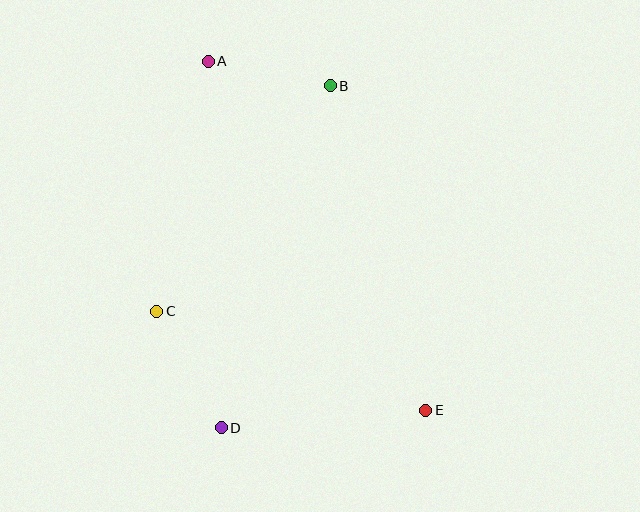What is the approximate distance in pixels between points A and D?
The distance between A and D is approximately 367 pixels.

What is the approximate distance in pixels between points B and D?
The distance between B and D is approximately 359 pixels.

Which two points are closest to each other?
Points A and B are closest to each other.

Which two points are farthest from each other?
Points A and E are farthest from each other.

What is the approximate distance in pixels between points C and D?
The distance between C and D is approximately 133 pixels.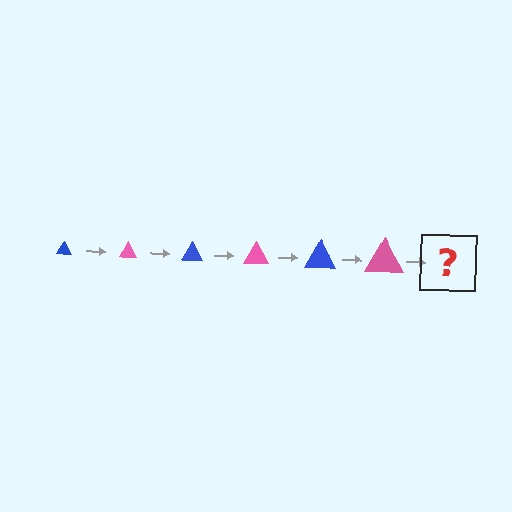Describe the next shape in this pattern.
It should be a blue triangle, larger than the previous one.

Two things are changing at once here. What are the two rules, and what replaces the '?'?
The two rules are that the triangle grows larger each step and the color cycles through blue and pink. The '?' should be a blue triangle, larger than the previous one.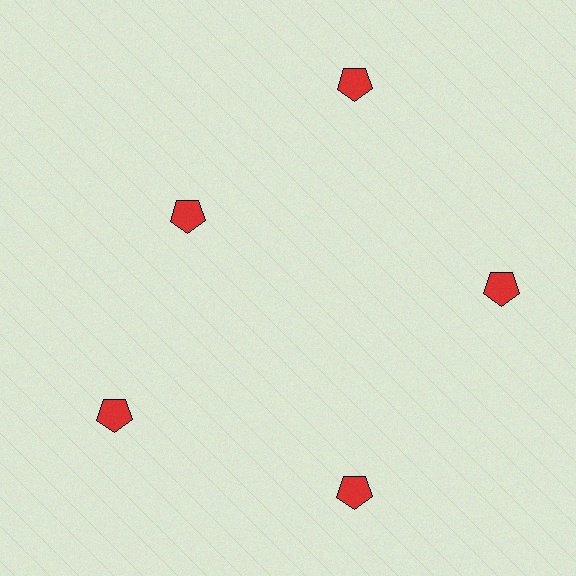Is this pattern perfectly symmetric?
No. The 5 red pentagons are arranged in a ring, but one element near the 10 o'clock position is pulled inward toward the center, breaking the 5-fold rotational symmetry.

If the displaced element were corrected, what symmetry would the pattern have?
It would have 5-fold rotational symmetry — the pattern would map onto itself every 72 degrees.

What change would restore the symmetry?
The symmetry would be restored by moving it outward, back onto the ring so that all 5 pentagons sit at equal angles and equal distance from the center.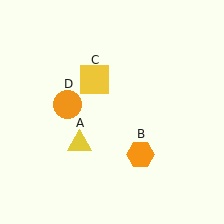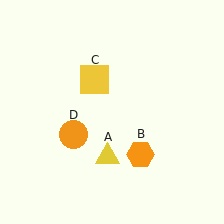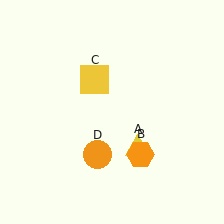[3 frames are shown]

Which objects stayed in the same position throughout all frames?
Orange hexagon (object B) and yellow square (object C) remained stationary.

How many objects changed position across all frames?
2 objects changed position: yellow triangle (object A), orange circle (object D).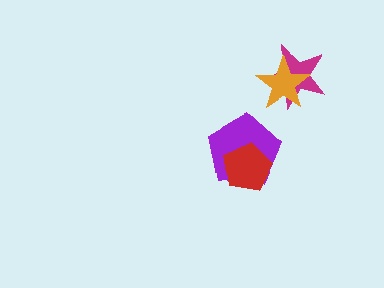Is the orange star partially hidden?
No, no other shape covers it.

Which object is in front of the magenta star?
The orange star is in front of the magenta star.